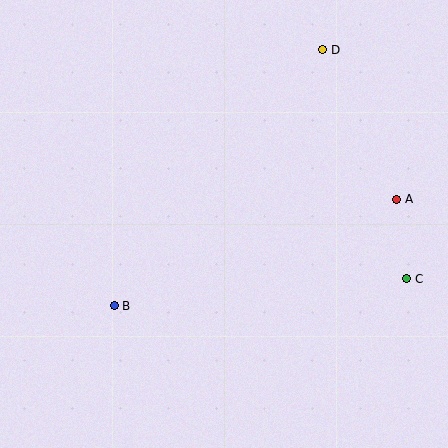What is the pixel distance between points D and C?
The distance between D and C is 244 pixels.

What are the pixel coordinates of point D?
Point D is at (323, 50).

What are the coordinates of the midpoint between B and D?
The midpoint between B and D is at (219, 178).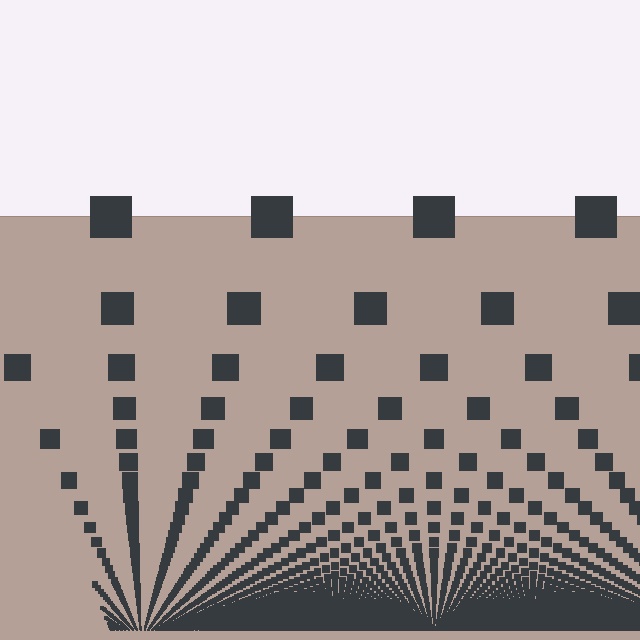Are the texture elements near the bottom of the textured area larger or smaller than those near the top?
Smaller. The gradient is inverted — elements near the bottom are smaller and denser.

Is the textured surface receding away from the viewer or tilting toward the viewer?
The surface appears to tilt toward the viewer. Texture elements get larger and sparser toward the top.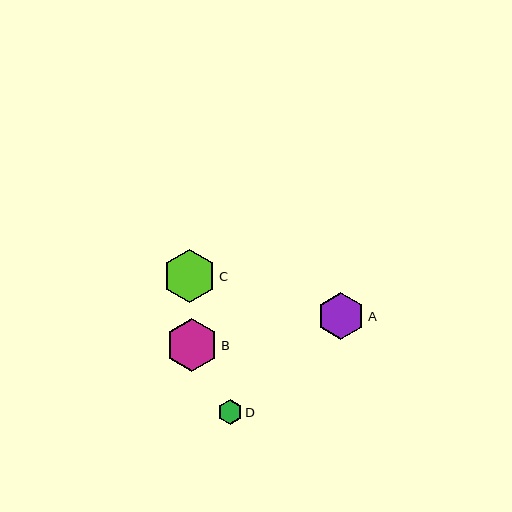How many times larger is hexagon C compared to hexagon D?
Hexagon C is approximately 2.1 times the size of hexagon D.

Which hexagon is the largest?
Hexagon B is the largest with a size of approximately 53 pixels.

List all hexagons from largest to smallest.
From largest to smallest: B, C, A, D.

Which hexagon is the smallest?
Hexagon D is the smallest with a size of approximately 25 pixels.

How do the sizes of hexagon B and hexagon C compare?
Hexagon B and hexagon C are approximately the same size.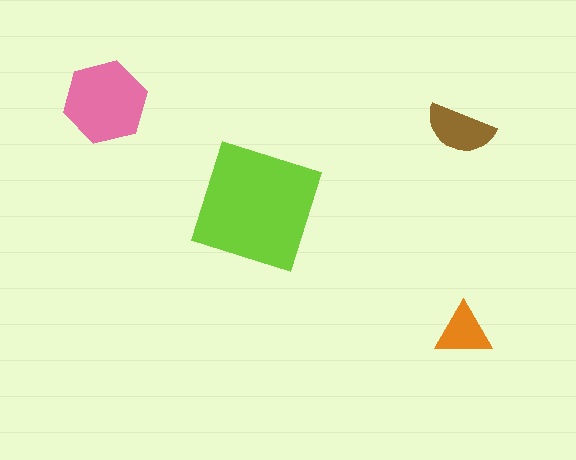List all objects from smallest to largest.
The orange triangle, the brown semicircle, the pink hexagon, the lime square.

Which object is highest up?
The pink hexagon is topmost.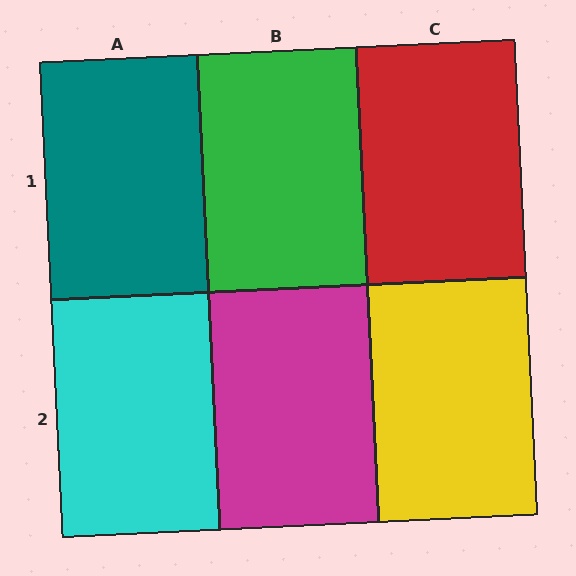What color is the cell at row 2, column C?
Yellow.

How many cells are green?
1 cell is green.